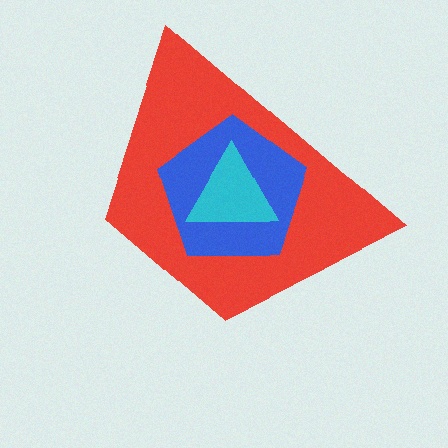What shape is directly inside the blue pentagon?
The cyan triangle.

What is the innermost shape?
The cyan triangle.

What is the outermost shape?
The red trapezoid.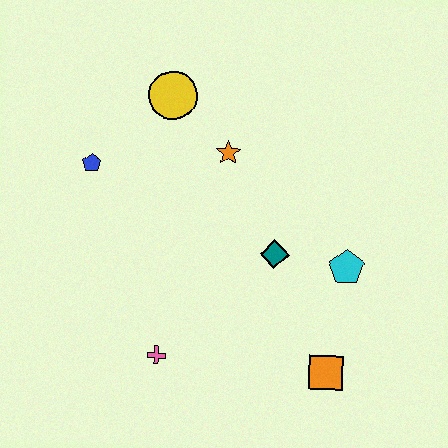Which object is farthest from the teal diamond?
The blue pentagon is farthest from the teal diamond.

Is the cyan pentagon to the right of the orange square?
Yes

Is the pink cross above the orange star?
No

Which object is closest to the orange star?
The yellow circle is closest to the orange star.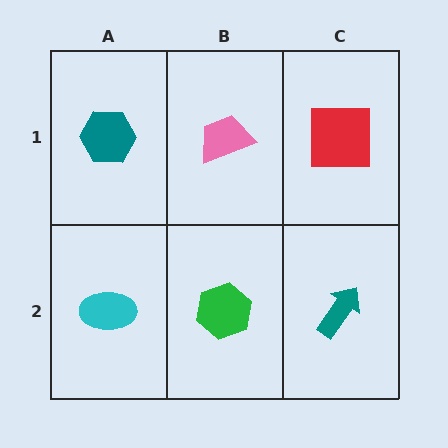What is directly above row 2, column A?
A teal hexagon.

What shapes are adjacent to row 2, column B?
A pink trapezoid (row 1, column B), a cyan ellipse (row 2, column A), a teal arrow (row 2, column C).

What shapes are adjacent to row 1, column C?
A teal arrow (row 2, column C), a pink trapezoid (row 1, column B).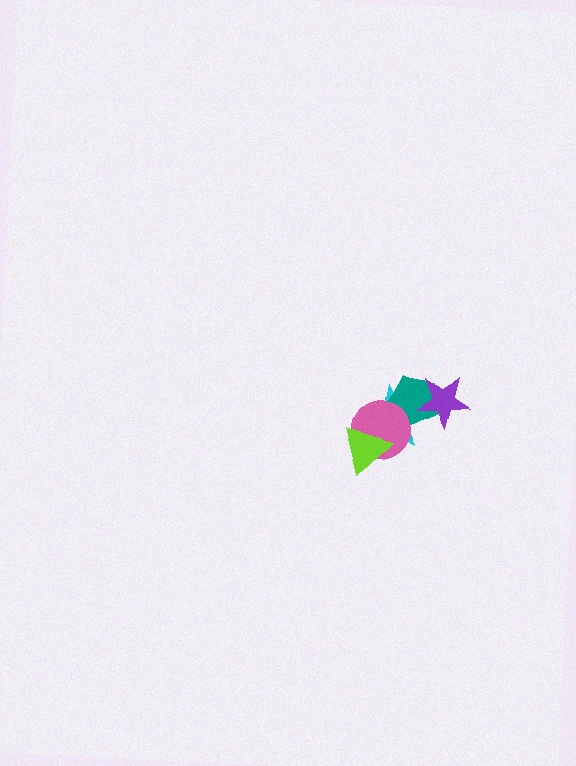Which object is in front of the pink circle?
The lime triangle is in front of the pink circle.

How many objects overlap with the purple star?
2 objects overlap with the purple star.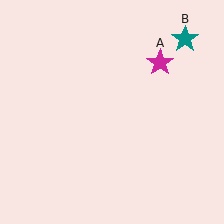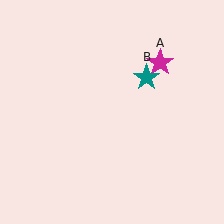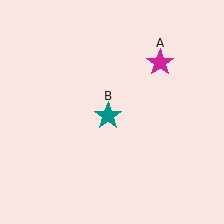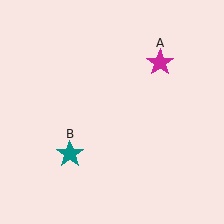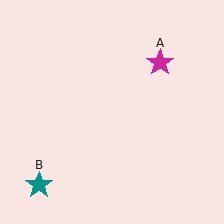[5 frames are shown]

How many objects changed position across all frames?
1 object changed position: teal star (object B).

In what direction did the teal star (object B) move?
The teal star (object B) moved down and to the left.